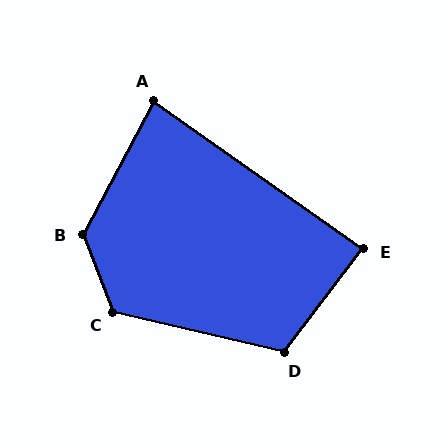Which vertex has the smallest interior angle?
A, at approximately 83 degrees.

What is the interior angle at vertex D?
Approximately 114 degrees (obtuse).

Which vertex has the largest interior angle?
B, at approximately 131 degrees.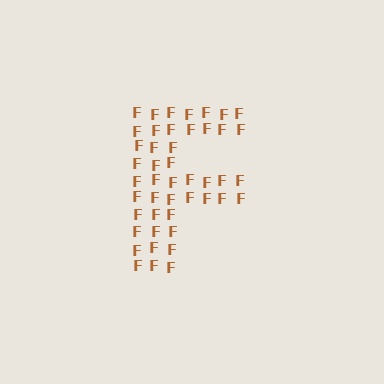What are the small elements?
The small elements are letter F's.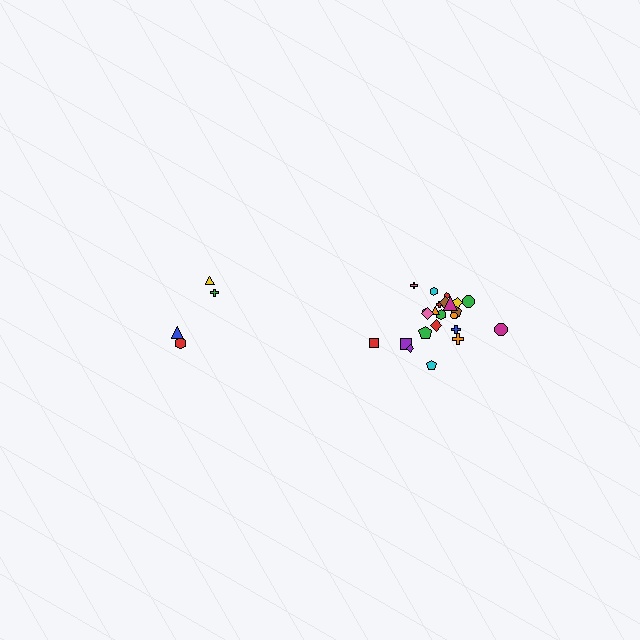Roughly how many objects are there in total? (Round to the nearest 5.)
Roughly 30 objects in total.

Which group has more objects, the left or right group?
The right group.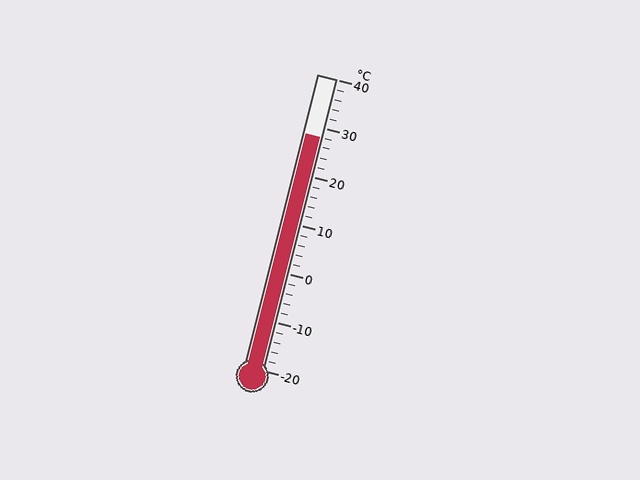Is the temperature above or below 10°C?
The temperature is above 10°C.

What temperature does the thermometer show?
The thermometer shows approximately 28°C.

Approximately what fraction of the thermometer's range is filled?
The thermometer is filled to approximately 80% of its range.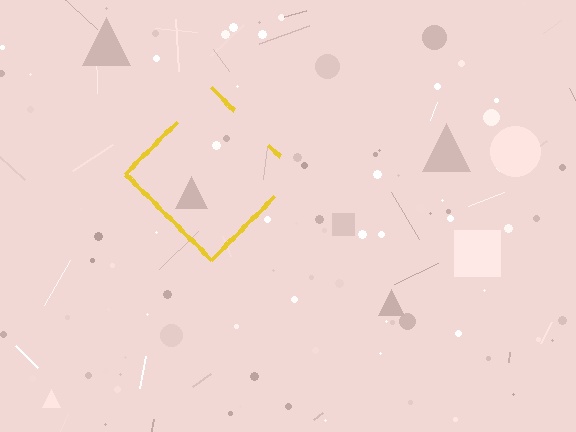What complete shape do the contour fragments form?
The contour fragments form a diamond.